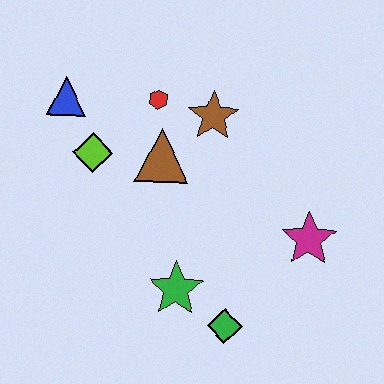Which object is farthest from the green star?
The blue triangle is farthest from the green star.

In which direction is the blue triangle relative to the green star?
The blue triangle is above the green star.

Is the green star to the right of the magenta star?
No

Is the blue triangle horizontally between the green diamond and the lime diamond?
No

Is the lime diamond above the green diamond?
Yes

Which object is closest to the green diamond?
The green star is closest to the green diamond.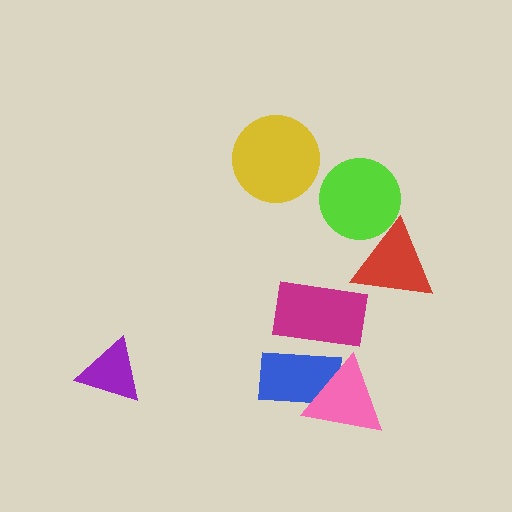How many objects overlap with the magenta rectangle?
1 object overlaps with the magenta rectangle.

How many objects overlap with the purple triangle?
0 objects overlap with the purple triangle.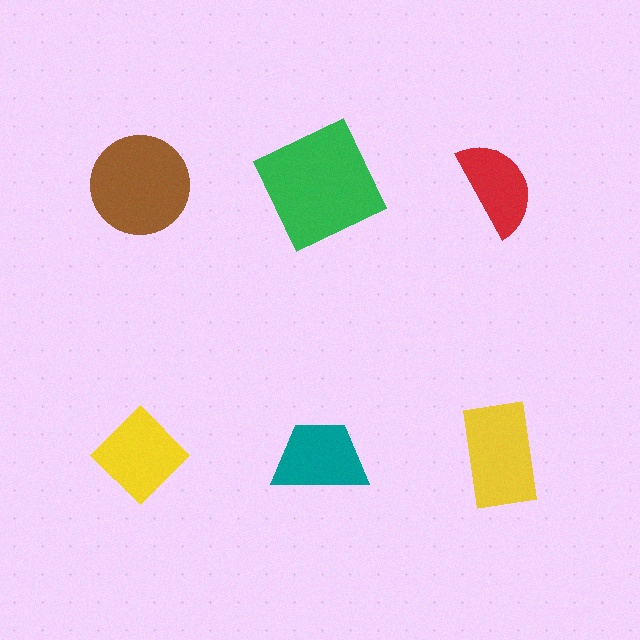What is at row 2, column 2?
A teal trapezoid.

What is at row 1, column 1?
A brown circle.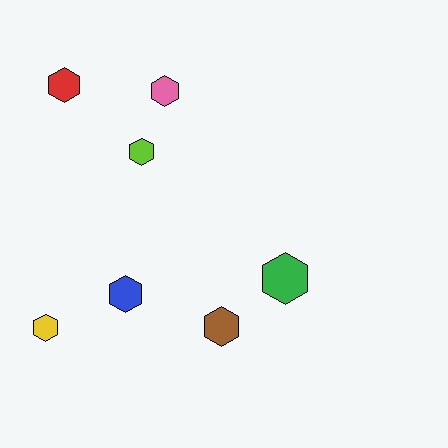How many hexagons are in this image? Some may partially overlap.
There are 7 hexagons.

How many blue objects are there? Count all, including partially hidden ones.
There is 1 blue object.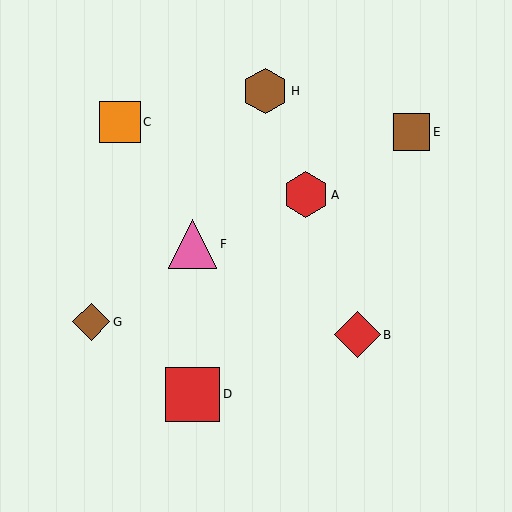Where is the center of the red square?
The center of the red square is at (193, 394).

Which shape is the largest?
The red square (labeled D) is the largest.